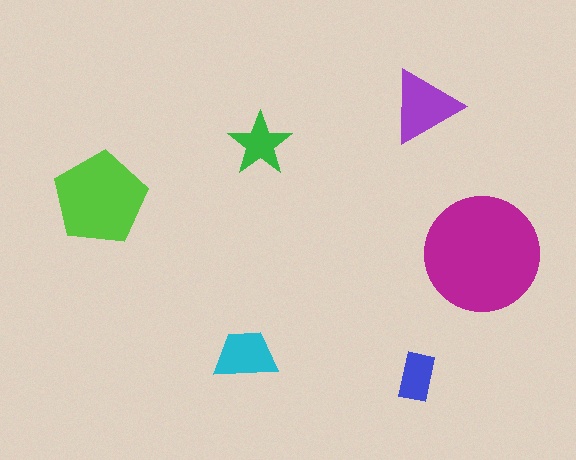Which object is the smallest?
The blue rectangle.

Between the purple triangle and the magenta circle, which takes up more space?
The magenta circle.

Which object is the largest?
The magenta circle.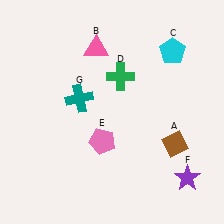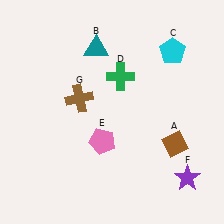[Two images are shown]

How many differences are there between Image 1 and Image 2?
There are 2 differences between the two images.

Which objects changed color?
B changed from pink to teal. G changed from teal to brown.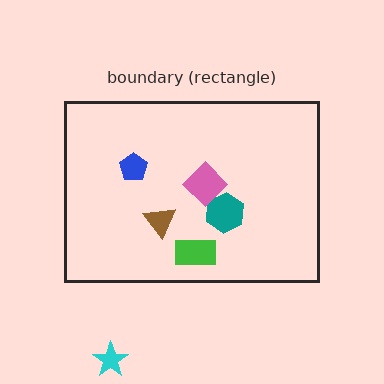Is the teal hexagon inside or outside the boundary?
Inside.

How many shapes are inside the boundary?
5 inside, 1 outside.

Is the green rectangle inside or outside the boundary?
Inside.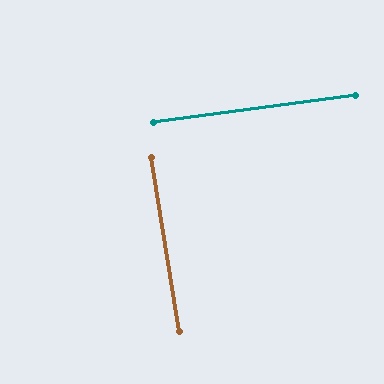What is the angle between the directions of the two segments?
Approximately 88 degrees.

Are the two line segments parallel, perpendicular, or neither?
Perpendicular — they meet at approximately 88°.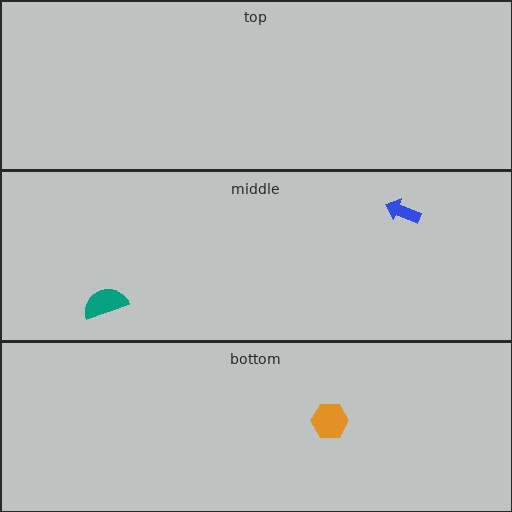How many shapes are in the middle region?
2.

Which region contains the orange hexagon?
The bottom region.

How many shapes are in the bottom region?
1.